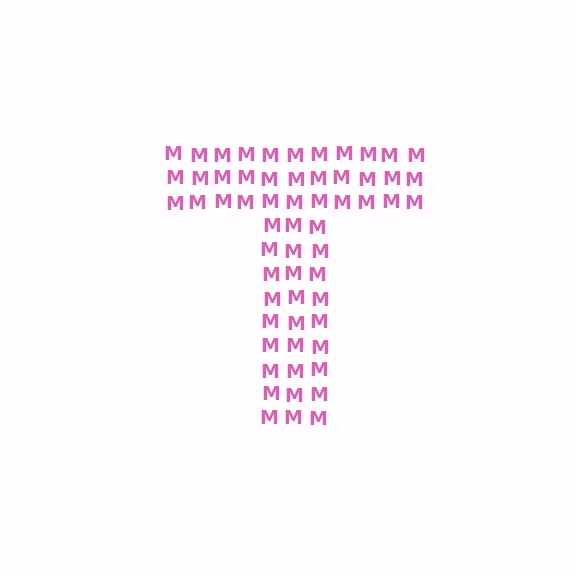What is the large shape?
The large shape is the letter T.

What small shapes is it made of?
It is made of small letter M's.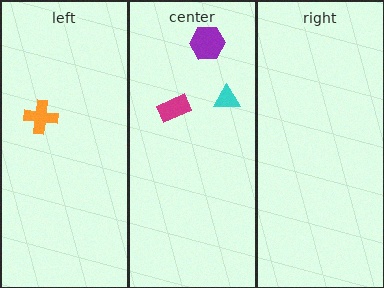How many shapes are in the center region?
3.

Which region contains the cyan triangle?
The center region.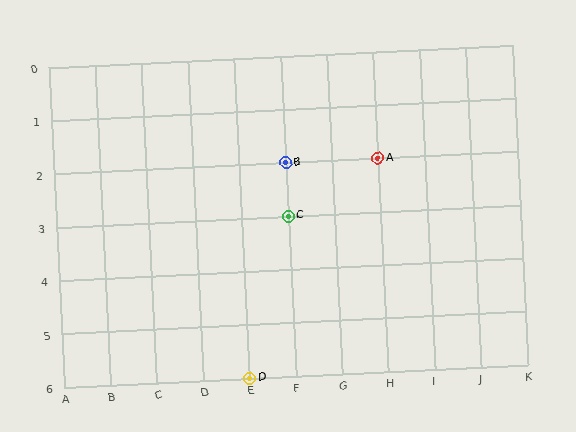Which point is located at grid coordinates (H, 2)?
Point A is at (H, 2).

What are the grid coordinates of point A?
Point A is at grid coordinates (H, 2).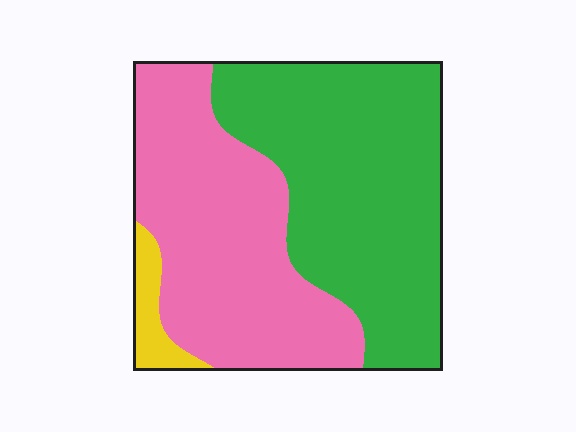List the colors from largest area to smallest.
From largest to smallest: green, pink, yellow.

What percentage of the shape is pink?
Pink covers about 45% of the shape.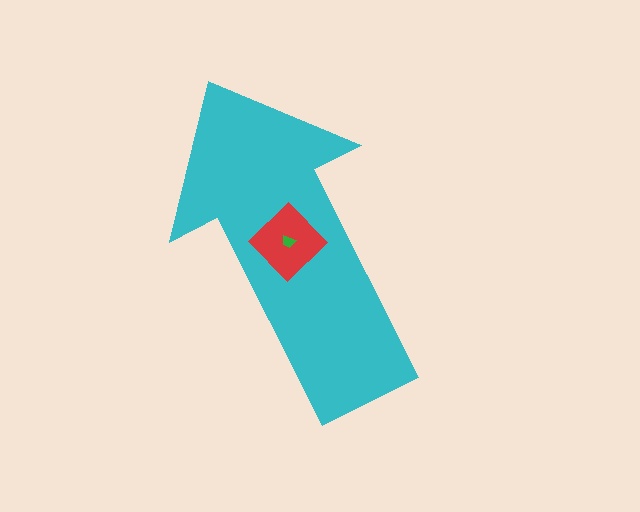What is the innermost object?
The green trapezoid.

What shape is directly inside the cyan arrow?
The red diamond.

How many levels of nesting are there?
3.